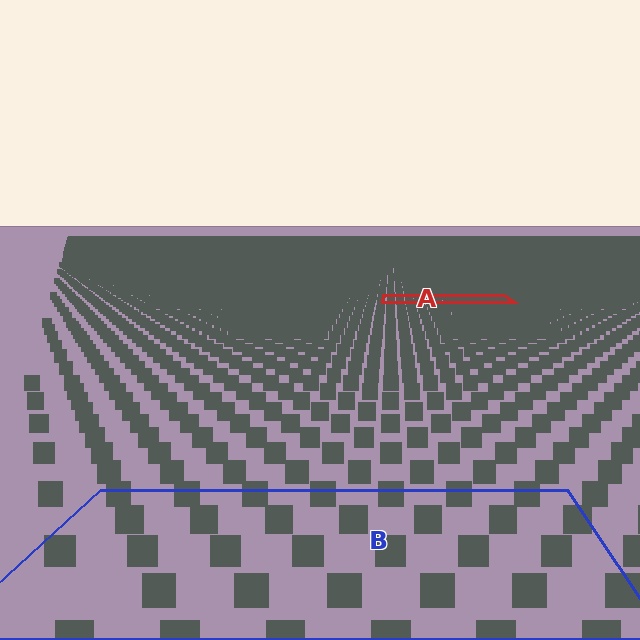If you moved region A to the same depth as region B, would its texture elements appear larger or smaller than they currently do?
They would appear larger. At a closer depth, the same texture elements are projected at a bigger on-screen size.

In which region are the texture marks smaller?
The texture marks are smaller in region A, because it is farther away.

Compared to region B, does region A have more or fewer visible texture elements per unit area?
Region A has more texture elements per unit area — they are packed more densely because it is farther away.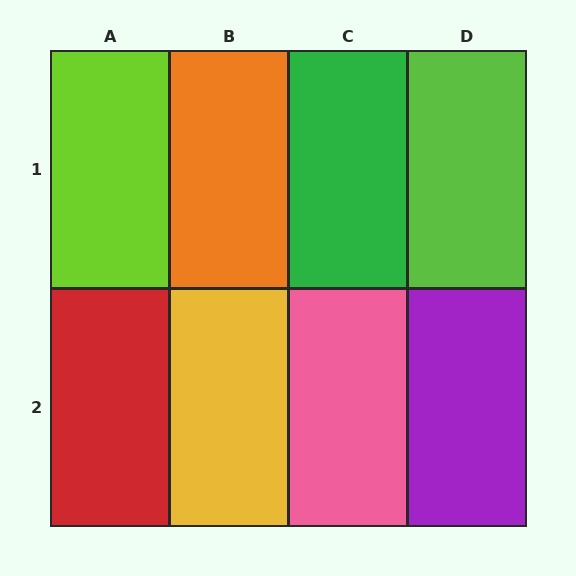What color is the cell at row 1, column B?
Orange.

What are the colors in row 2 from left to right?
Red, yellow, pink, purple.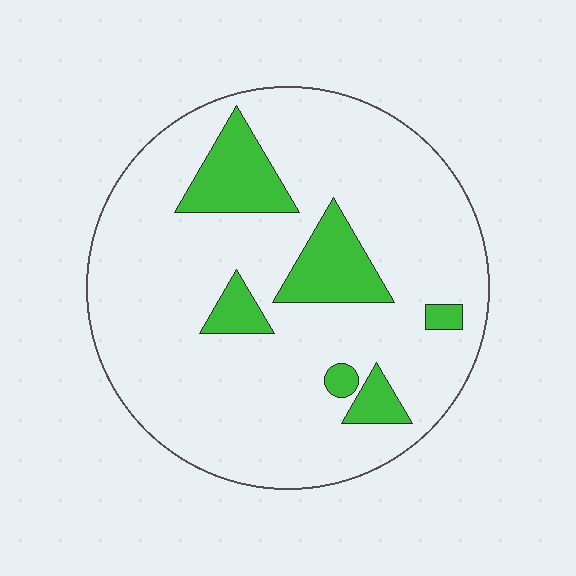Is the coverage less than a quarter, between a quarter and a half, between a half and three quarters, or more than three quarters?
Less than a quarter.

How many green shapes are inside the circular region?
6.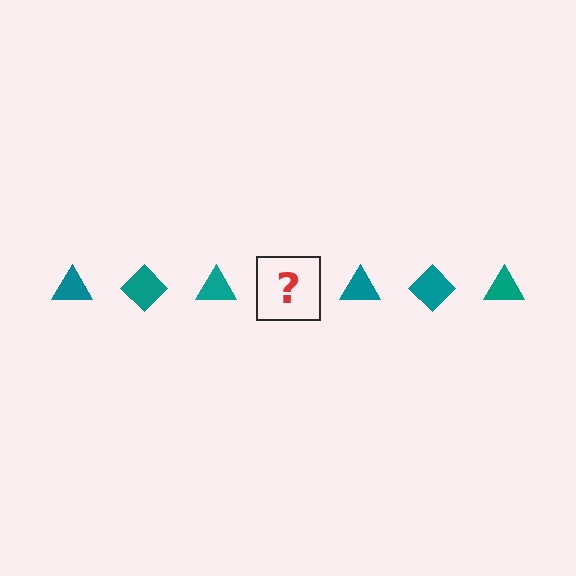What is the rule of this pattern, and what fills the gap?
The rule is that the pattern cycles through triangle, diamond shapes in teal. The gap should be filled with a teal diamond.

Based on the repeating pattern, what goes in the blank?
The blank should be a teal diamond.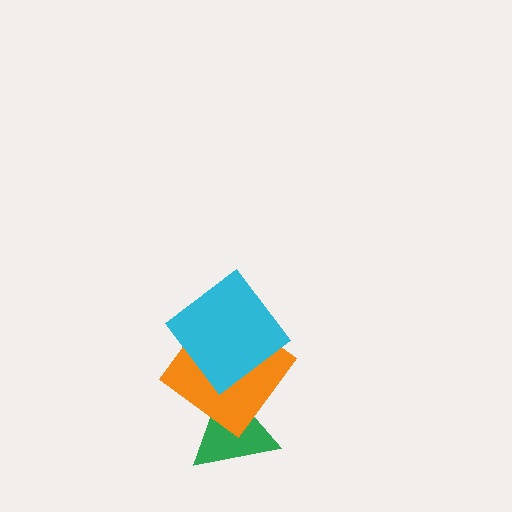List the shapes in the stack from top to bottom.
From top to bottom: the cyan diamond, the orange diamond, the green triangle.